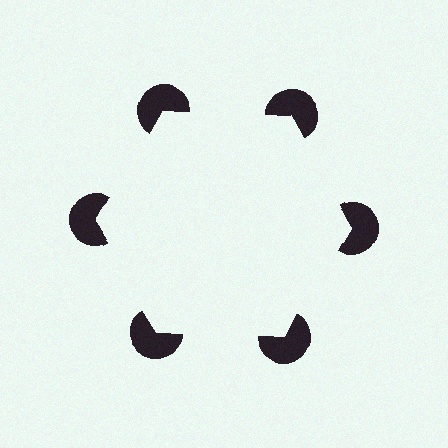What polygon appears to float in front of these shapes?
An illusory hexagon — its edges are inferred from the aligned wedge cuts in the pac-man discs, not physically drawn.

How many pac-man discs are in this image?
There are 6 — one at each vertex of the illusory hexagon.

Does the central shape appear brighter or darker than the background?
It typically appears slightly brighter than the background, even though no actual brightness change is drawn.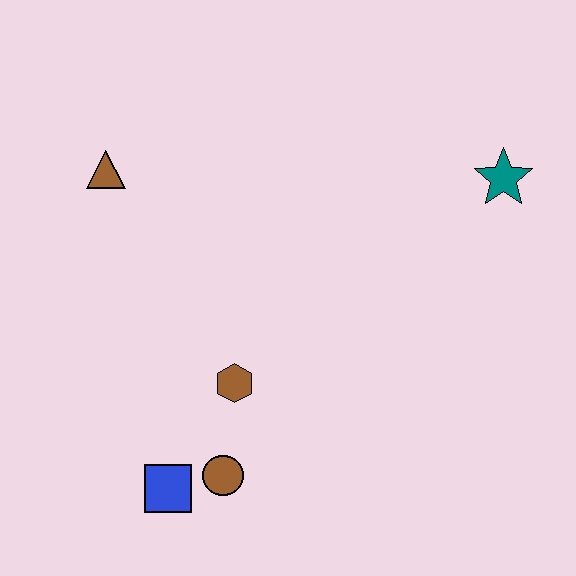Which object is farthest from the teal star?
The blue square is farthest from the teal star.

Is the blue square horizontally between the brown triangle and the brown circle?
Yes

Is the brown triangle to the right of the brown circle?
No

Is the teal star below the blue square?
No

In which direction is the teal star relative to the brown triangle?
The teal star is to the right of the brown triangle.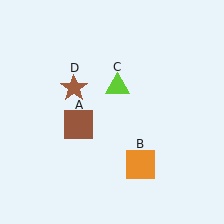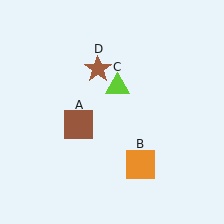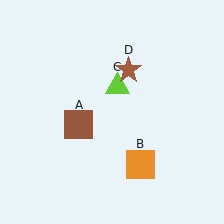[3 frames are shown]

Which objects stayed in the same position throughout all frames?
Brown square (object A) and orange square (object B) and lime triangle (object C) remained stationary.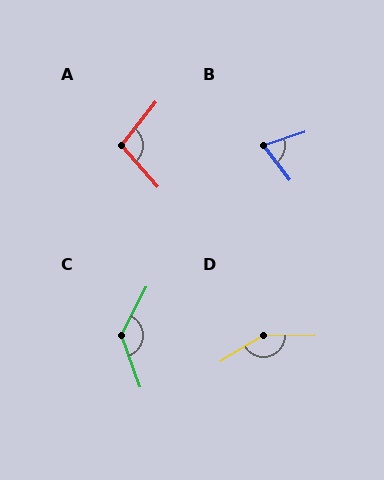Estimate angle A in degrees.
Approximately 100 degrees.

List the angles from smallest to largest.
B (70°), A (100°), C (134°), D (149°).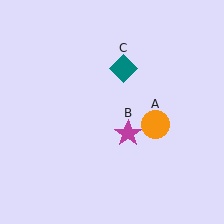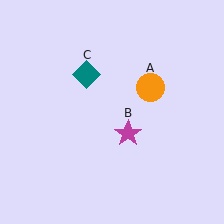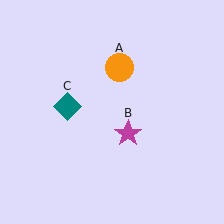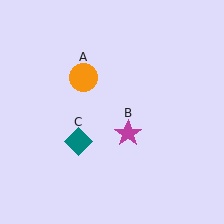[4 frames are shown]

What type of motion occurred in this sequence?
The orange circle (object A), teal diamond (object C) rotated counterclockwise around the center of the scene.